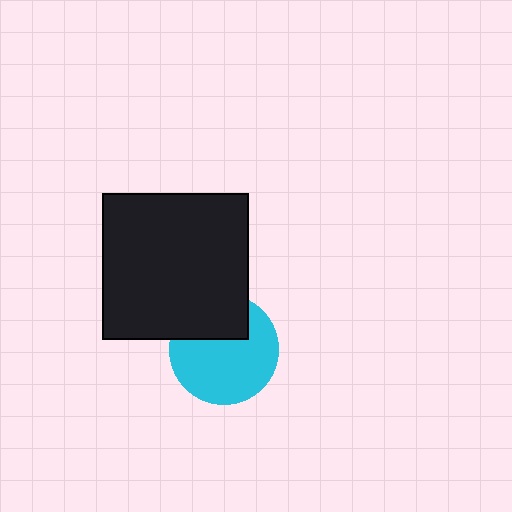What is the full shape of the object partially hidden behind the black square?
The partially hidden object is a cyan circle.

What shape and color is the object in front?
The object in front is a black square.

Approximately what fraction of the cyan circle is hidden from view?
Roughly 31% of the cyan circle is hidden behind the black square.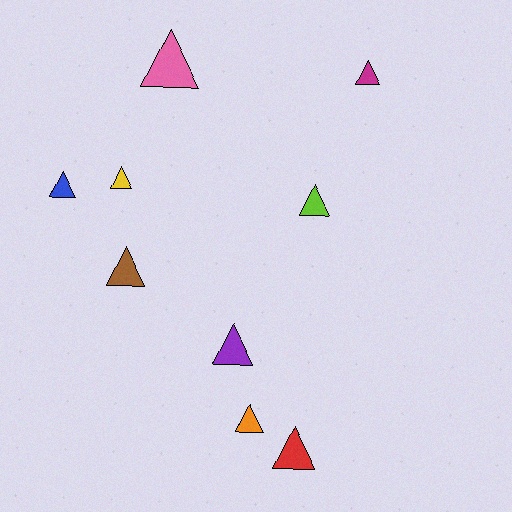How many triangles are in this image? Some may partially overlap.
There are 9 triangles.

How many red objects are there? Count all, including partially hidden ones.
There is 1 red object.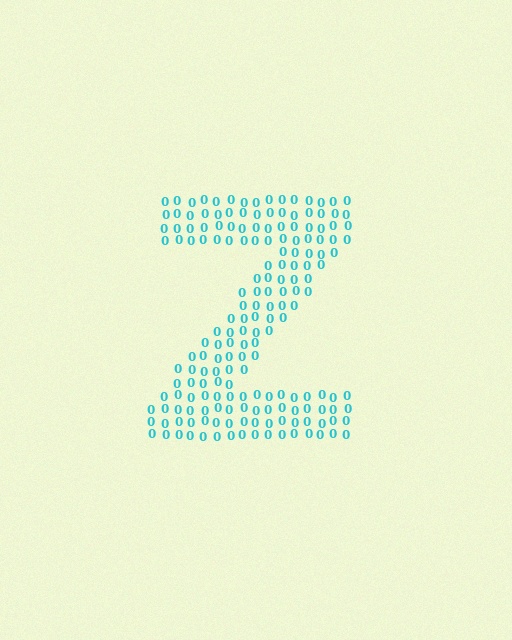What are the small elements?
The small elements are digit 0's.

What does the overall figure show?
The overall figure shows the letter Z.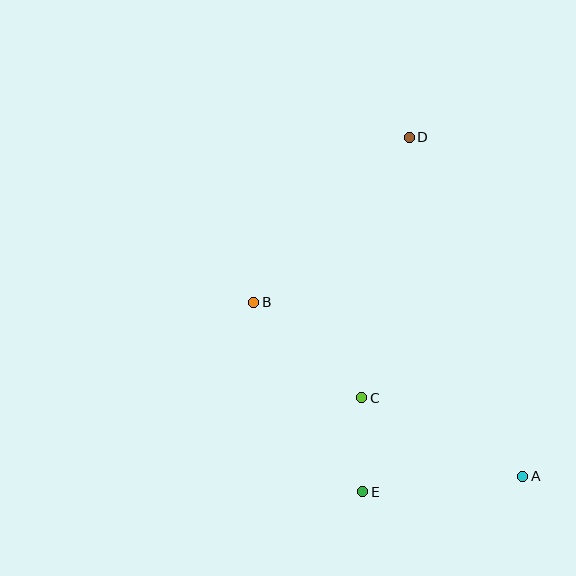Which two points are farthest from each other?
Points A and D are farthest from each other.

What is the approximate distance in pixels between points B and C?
The distance between B and C is approximately 144 pixels.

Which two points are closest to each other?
Points C and E are closest to each other.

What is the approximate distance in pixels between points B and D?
The distance between B and D is approximately 227 pixels.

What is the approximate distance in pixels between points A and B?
The distance between A and B is approximately 320 pixels.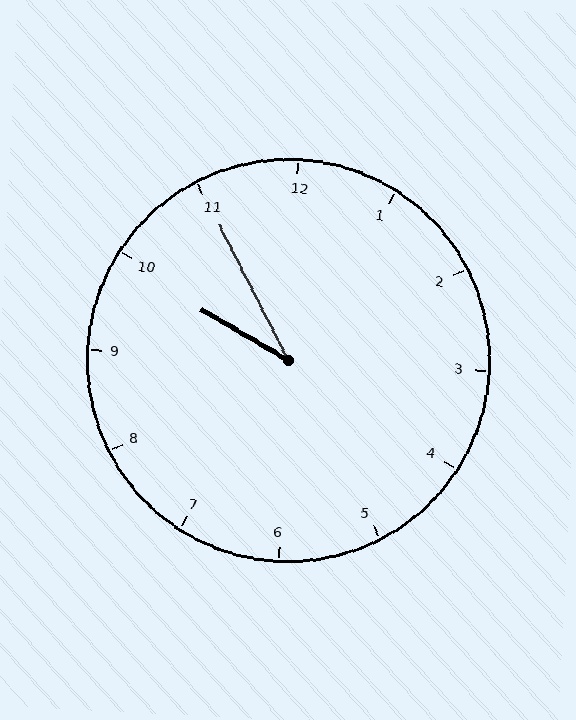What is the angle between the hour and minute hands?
Approximately 32 degrees.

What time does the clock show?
9:55.